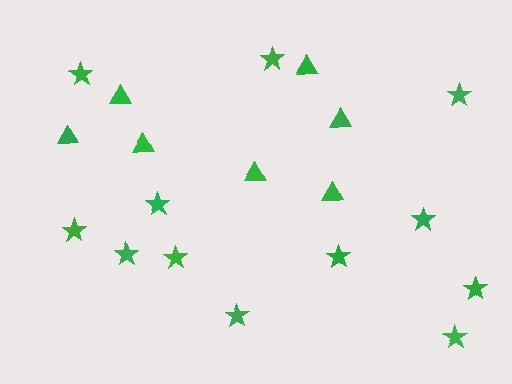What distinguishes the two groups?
There are 2 groups: one group of stars (12) and one group of triangles (7).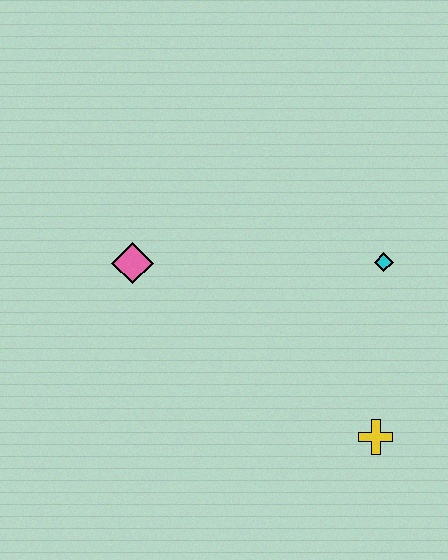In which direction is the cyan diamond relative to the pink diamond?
The cyan diamond is to the right of the pink diamond.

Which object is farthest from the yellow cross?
The pink diamond is farthest from the yellow cross.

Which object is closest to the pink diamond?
The cyan diamond is closest to the pink diamond.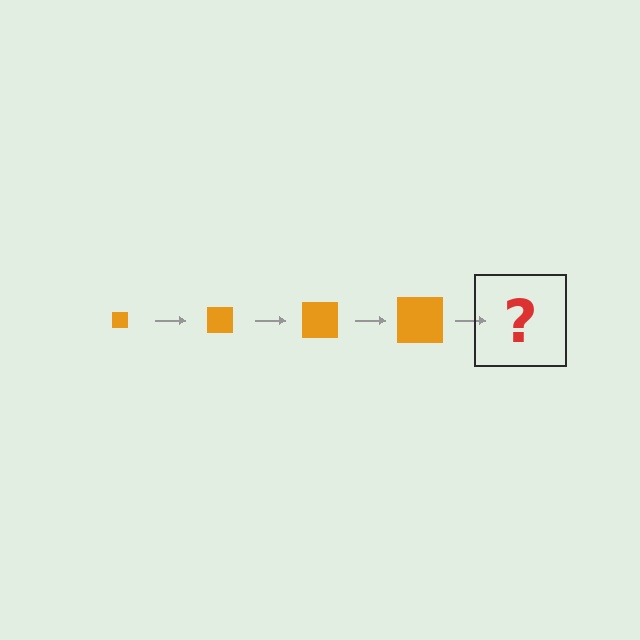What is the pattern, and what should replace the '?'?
The pattern is that the square gets progressively larger each step. The '?' should be an orange square, larger than the previous one.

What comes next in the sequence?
The next element should be an orange square, larger than the previous one.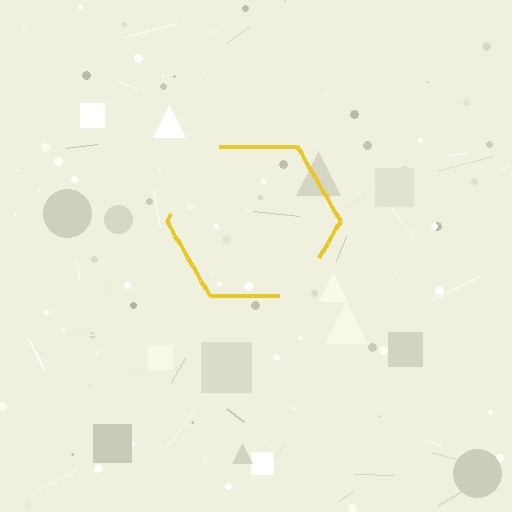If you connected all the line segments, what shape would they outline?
They would outline a hexagon.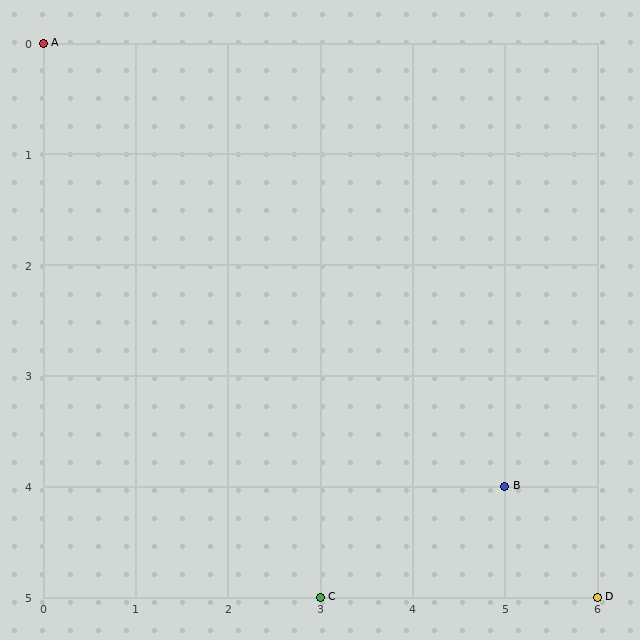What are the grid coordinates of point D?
Point D is at grid coordinates (6, 5).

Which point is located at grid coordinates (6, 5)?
Point D is at (6, 5).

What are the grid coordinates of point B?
Point B is at grid coordinates (5, 4).